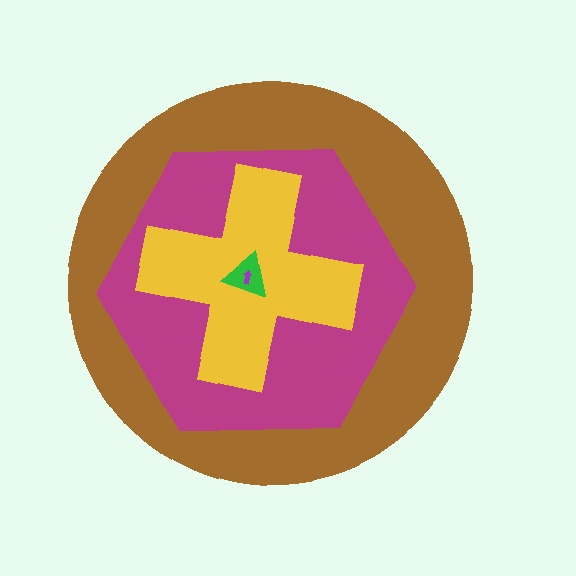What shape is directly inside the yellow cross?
The green triangle.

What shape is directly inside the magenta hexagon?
The yellow cross.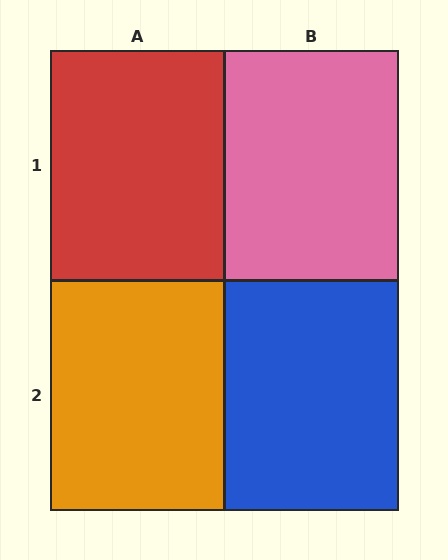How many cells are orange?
1 cell is orange.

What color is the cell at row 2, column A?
Orange.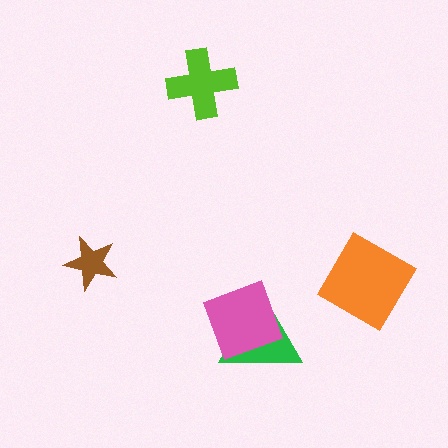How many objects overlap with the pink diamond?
1 object overlaps with the pink diamond.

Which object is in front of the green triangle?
The pink diamond is in front of the green triangle.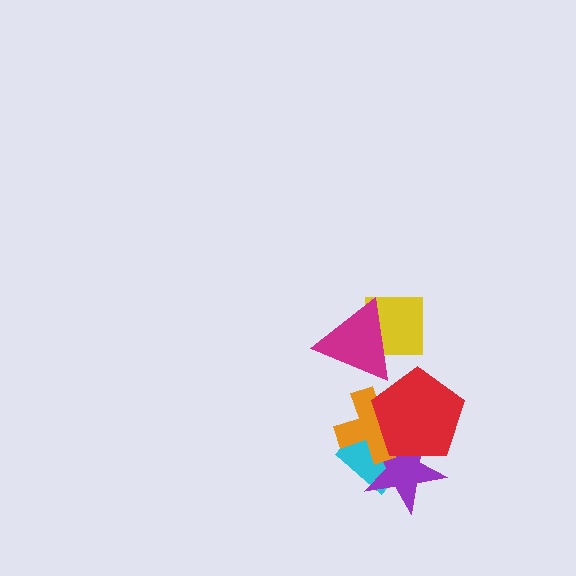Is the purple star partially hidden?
Yes, it is partially covered by another shape.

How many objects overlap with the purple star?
3 objects overlap with the purple star.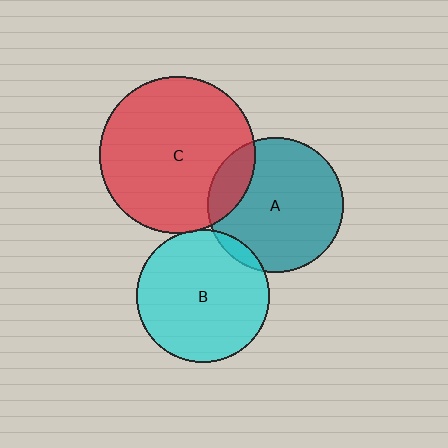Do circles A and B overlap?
Yes.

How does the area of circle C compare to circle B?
Approximately 1.4 times.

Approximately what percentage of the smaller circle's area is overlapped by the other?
Approximately 5%.